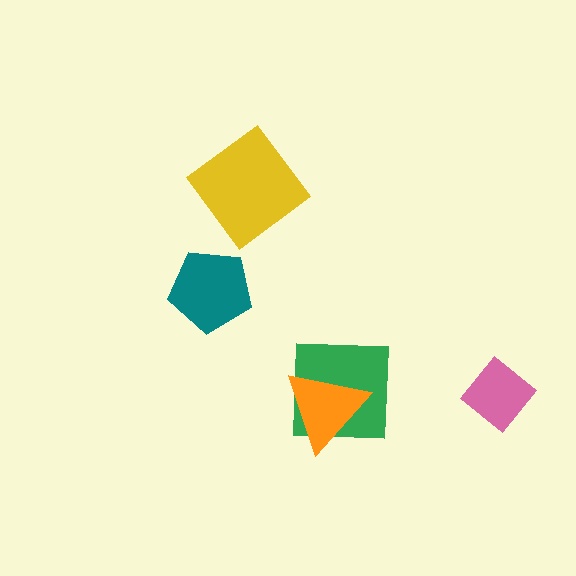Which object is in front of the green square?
The orange triangle is in front of the green square.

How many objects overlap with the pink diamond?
0 objects overlap with the pink diamond.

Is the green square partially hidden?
Yes, it is partially covered by another shape.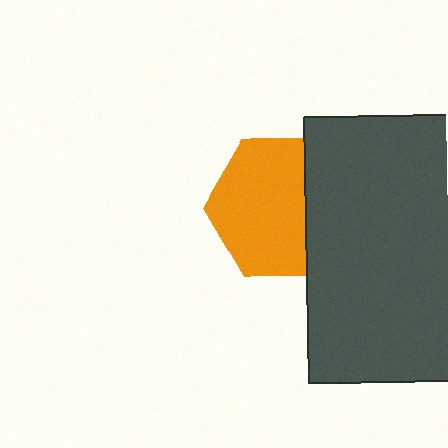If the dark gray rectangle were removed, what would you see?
You would see the complete orange hexagon.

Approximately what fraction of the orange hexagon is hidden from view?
Roughly 31% of the orange hexagon is hidden behind the dark gray rectangle.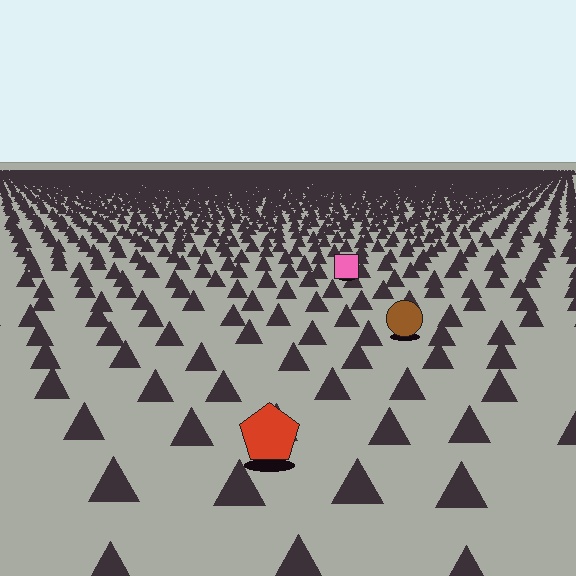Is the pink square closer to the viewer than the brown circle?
No. The brown circle is closer — you can tell from the texture gradient: the ground texture is coarser near it.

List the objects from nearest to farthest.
From nearest to farthest: the red pentagon, the brown circle, the pink square.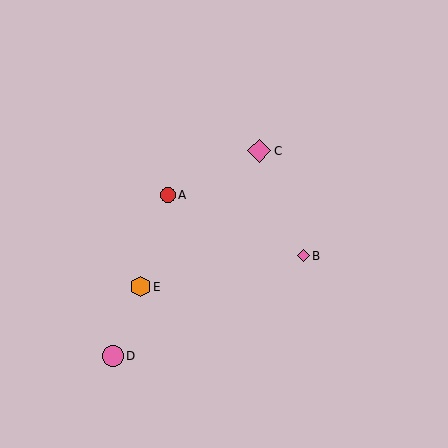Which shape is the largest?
The pink diamond (labeled C) is the largest.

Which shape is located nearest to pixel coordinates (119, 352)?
The pink circle (labeled D) at (113, 356) is nearest to that location.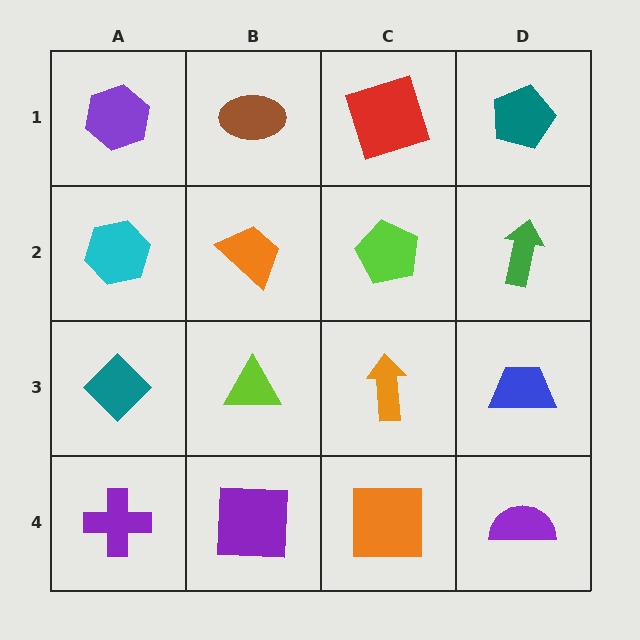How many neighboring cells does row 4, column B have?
3.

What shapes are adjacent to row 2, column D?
A teal pentagon (row 1, column D), a blue trapezoid (row 3, column D), a lime pentagon (row 2, column C).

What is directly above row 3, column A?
A cyan hexagon.